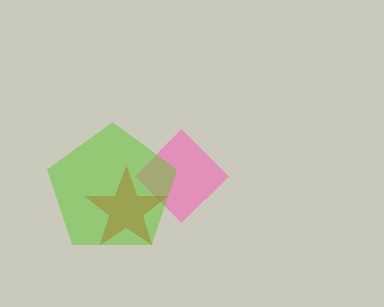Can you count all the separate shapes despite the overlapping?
Yes, there are 3 separate shapes.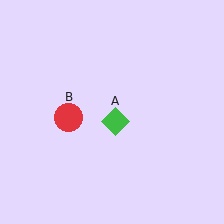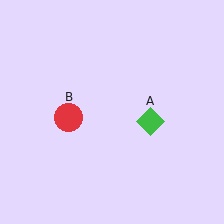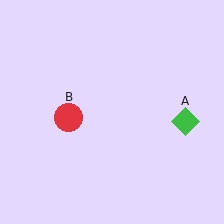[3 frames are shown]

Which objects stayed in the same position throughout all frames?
Red circle (object B) remained stationary.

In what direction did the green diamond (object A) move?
The green diamond (object A) moved right.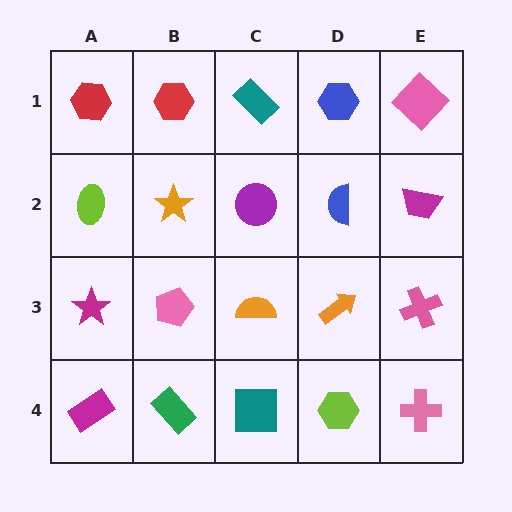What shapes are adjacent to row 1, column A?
A lime ellipse (row 2, column A), a red hexagon (row 1, column B).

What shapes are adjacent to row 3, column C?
A purple circle (row 2, column C), a teal square (row 4, column C), a pink pentagon (row 3, column B), an orange arrow (row 3, column D).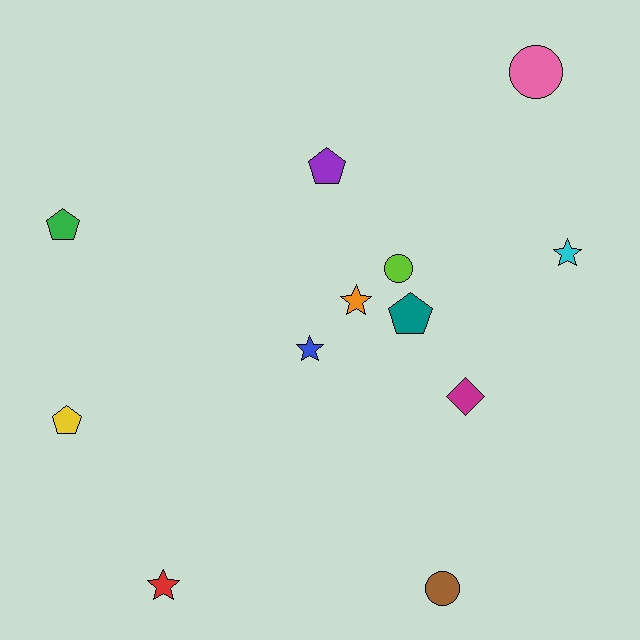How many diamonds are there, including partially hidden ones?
There is 1 diamond.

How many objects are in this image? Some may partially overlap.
There are 12 objects.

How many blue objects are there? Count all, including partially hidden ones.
There is 1 blue object.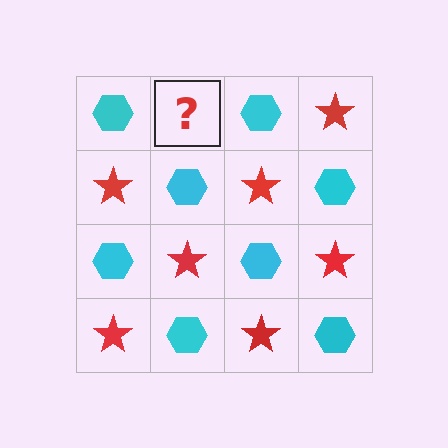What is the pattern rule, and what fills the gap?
The rule is that it alternates cyan hexagon and red star in a checkerboard pattern. The gap should be filled with a red star.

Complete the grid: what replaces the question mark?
The question mark should be replaced with a red star.